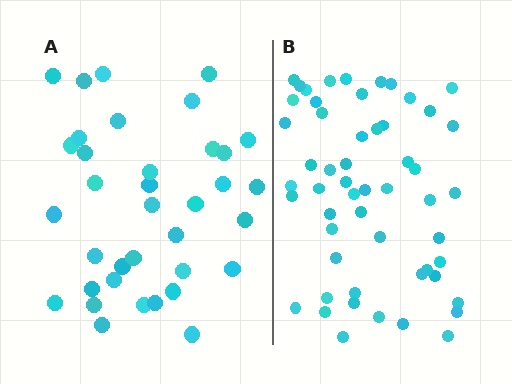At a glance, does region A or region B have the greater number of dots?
Region B (the right region) has more dots.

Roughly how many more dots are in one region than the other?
Region B has approximately 20 more dots than region A.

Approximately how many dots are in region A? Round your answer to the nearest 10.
About 40 dots. (The exact count is 36, which rounds to 40.)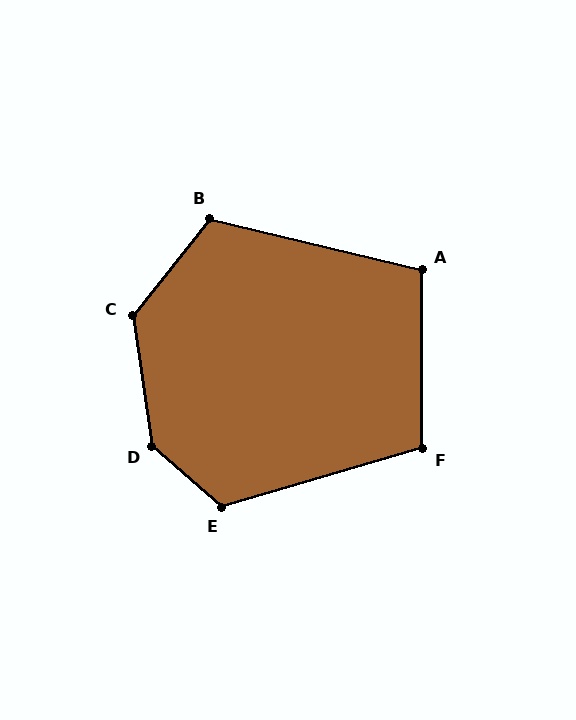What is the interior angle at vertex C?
Approximately 133 degrees (obtuse).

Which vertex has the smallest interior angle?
A, at approximately 104 degrees.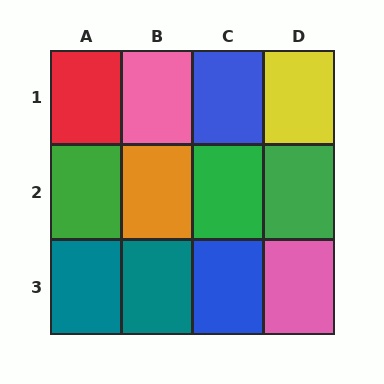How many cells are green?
3 cells are green.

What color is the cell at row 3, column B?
Teal.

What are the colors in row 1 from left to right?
Red, pink, blue, yellow.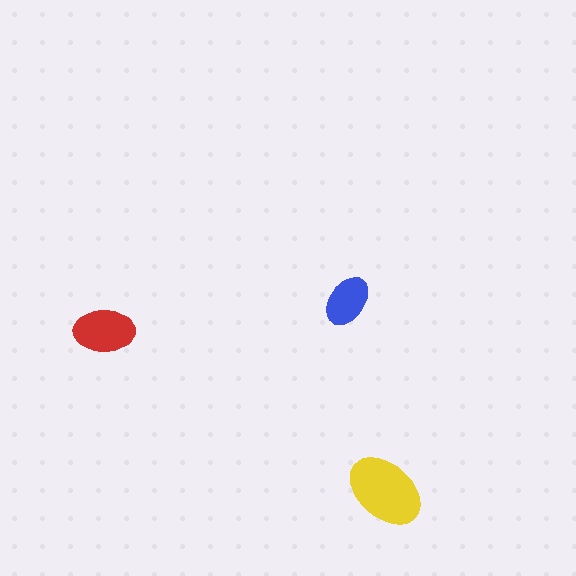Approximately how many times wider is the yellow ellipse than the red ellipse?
About 1.5 times wider.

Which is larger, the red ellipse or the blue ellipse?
The red one.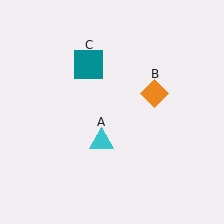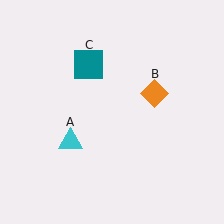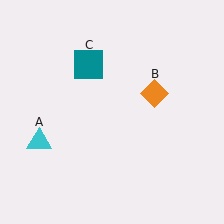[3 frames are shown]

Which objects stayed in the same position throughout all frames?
Orange diamond (object B) and teal square (object C) remained stationary.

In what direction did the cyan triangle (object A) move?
The cyan triangle (object A) moved left.